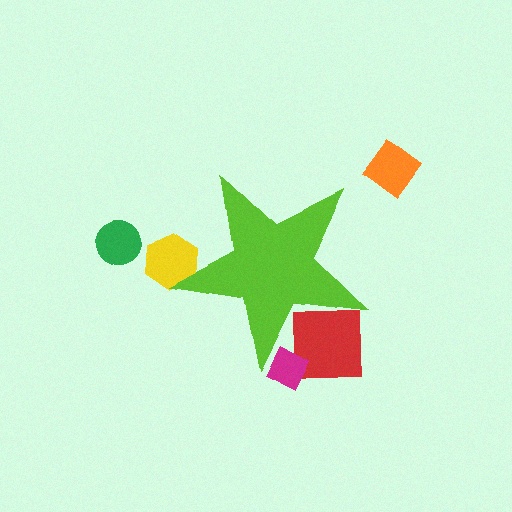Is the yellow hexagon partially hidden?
Yes, the yellow hexagon is partially hidden behind the lime star.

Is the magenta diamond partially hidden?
Yes, the magenta diamond is partially hidden behind the lime star.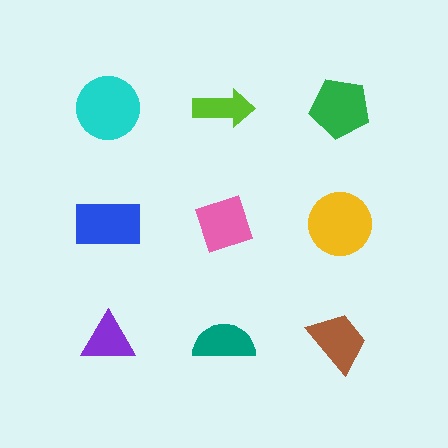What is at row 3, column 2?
A teal semicircle.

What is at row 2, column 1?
A blue rectangle.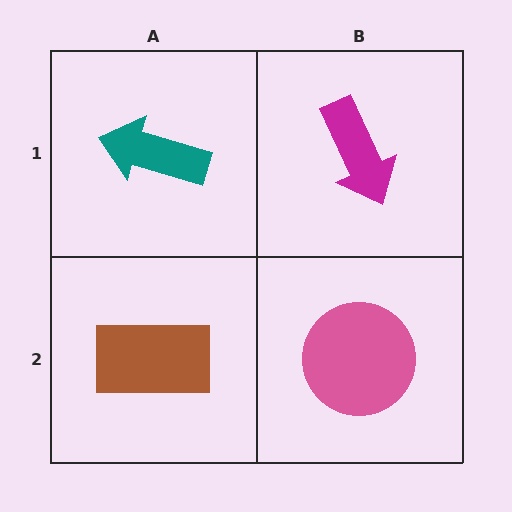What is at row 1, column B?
A magenta arrow.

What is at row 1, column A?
A teal arrow.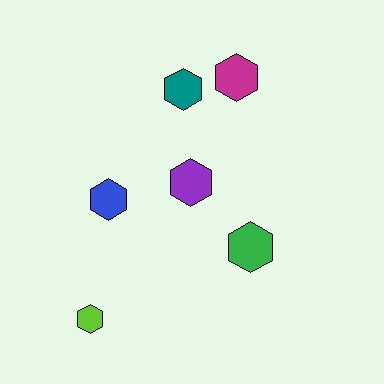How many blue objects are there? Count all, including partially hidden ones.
There is 1 blue object.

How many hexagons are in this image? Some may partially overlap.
There are 6 hexagons.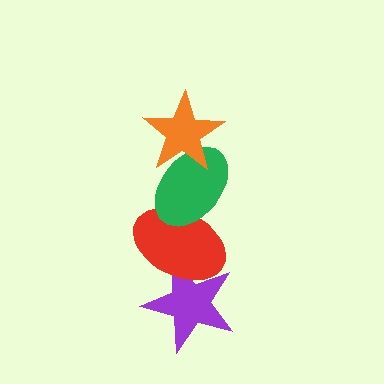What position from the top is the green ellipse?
The green ellipse is 2nd from the top.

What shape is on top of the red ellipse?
The green ellipse is on top of the red ellipse.